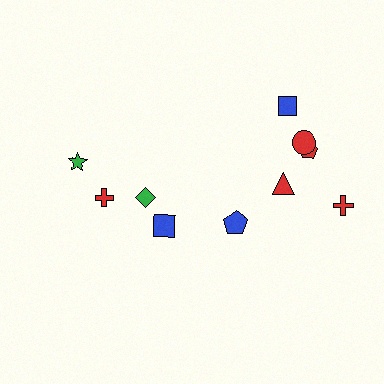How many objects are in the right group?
There are 6 objects.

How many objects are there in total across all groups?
There are 10 objects.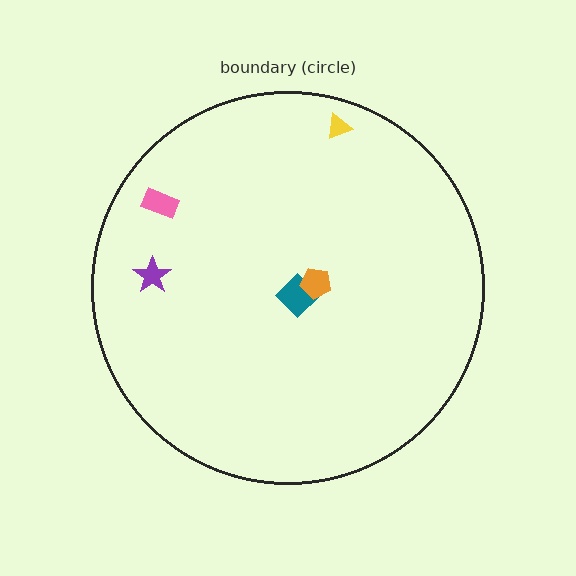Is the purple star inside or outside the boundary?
Inside.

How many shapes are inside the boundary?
5 inside, 0 outside.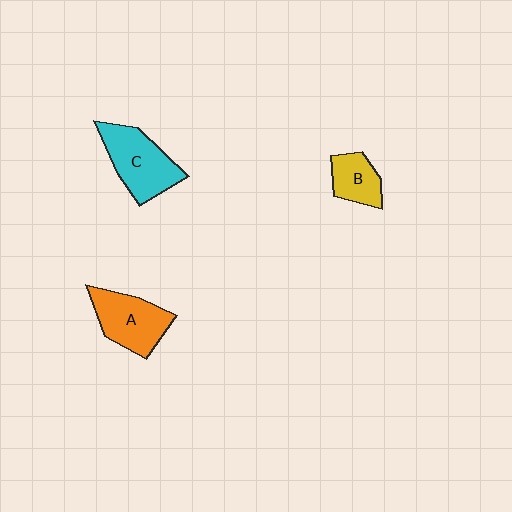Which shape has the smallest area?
Shape B (yellow).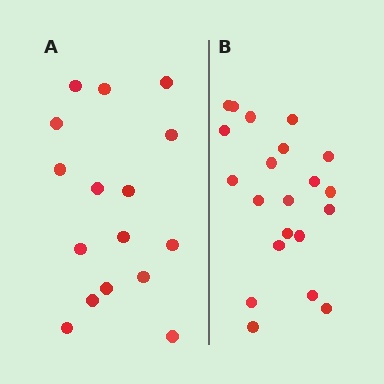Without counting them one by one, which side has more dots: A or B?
Region B (the right region) has more dots.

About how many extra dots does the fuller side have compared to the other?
Region B has about 5 more dots than region A.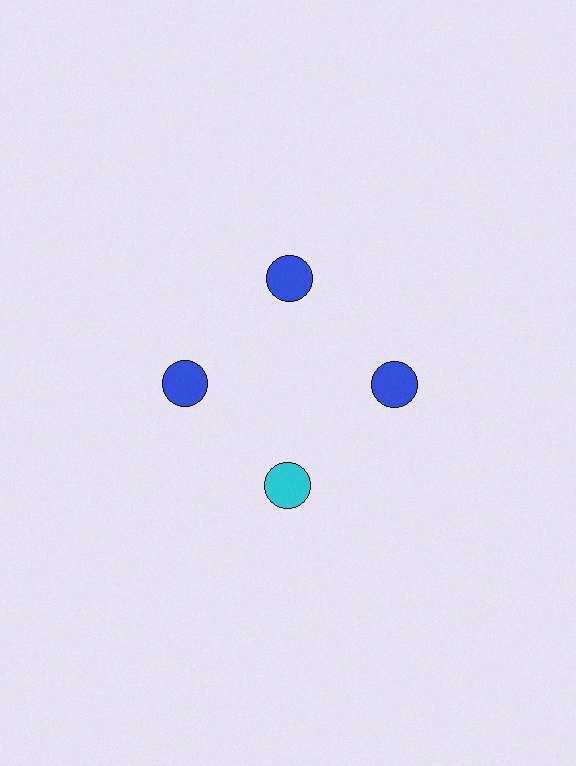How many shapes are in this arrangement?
There are 4 shapes arranged in a ring pattern.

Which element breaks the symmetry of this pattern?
The cyan circle at roughly the 6 o'clock position breaks the symmetry. All other shapes are blue circles.